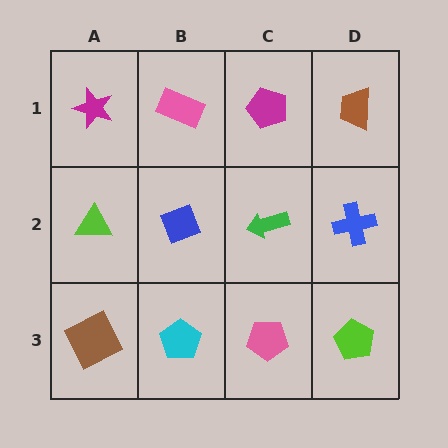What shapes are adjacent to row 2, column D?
A brown trapezoid (row 1, column D), a lime pentagon (row 3, column D), a green arrow (row 2, column C).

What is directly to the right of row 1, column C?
A brown trapezoid.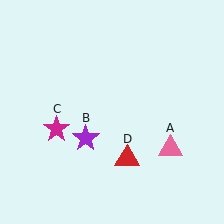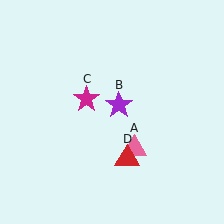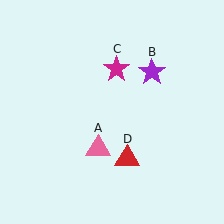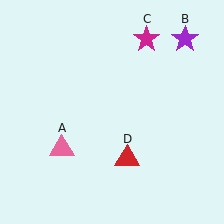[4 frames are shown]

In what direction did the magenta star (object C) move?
The magenta star (object C) moved up and to the right.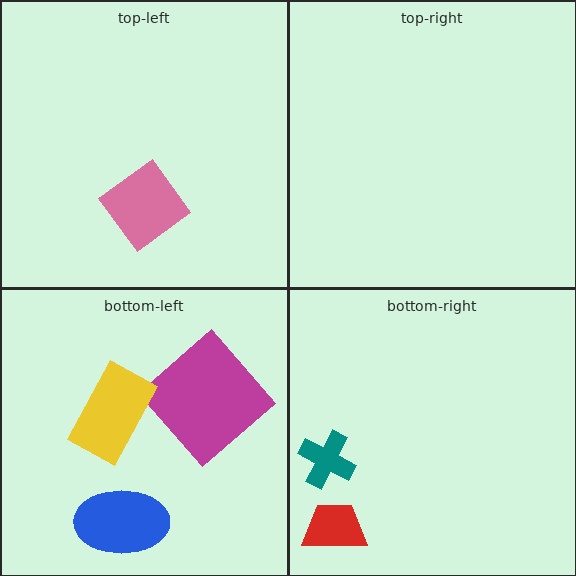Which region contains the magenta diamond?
The bottom-left region.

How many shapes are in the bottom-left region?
3.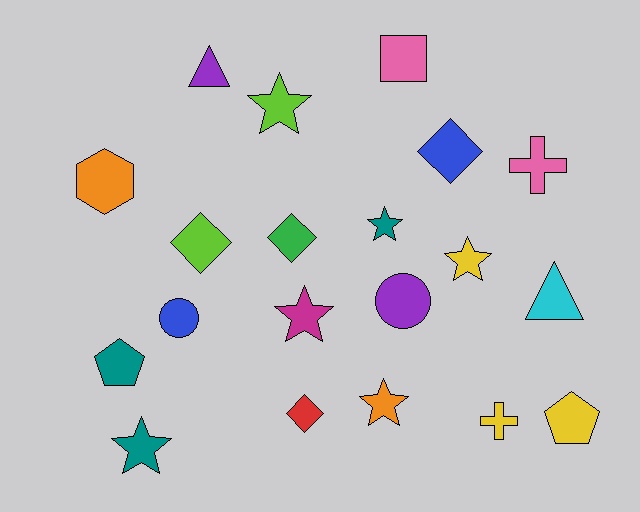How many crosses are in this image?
There are 2 crosses.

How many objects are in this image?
There are 20 objects.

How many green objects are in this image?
There is 1 green object.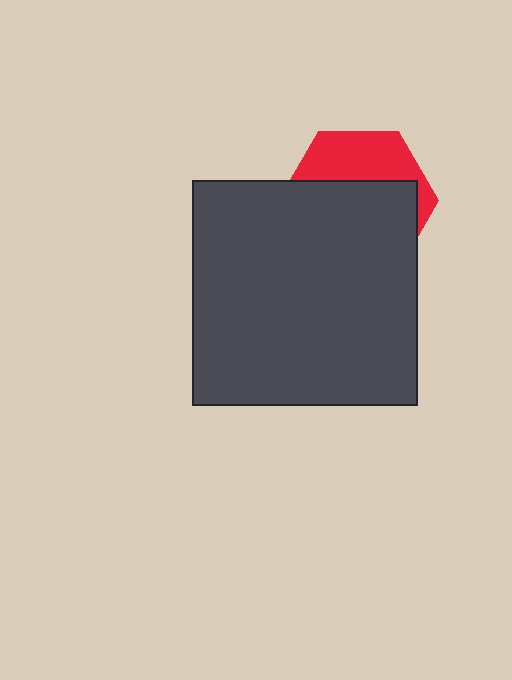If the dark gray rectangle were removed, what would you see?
You would see the complete red hexagon.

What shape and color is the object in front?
The object in front is a dark gray rectangle.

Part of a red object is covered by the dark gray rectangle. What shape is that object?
It is a hexagon.